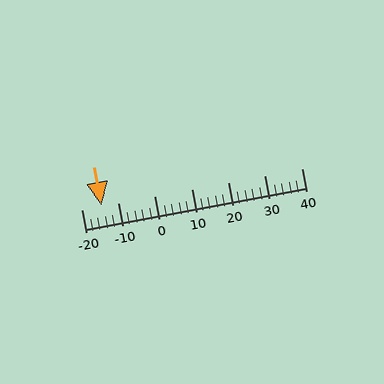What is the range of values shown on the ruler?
The ruler shows values from -20 to 40.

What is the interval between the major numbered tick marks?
The major tick marks are spaced 10 units apart.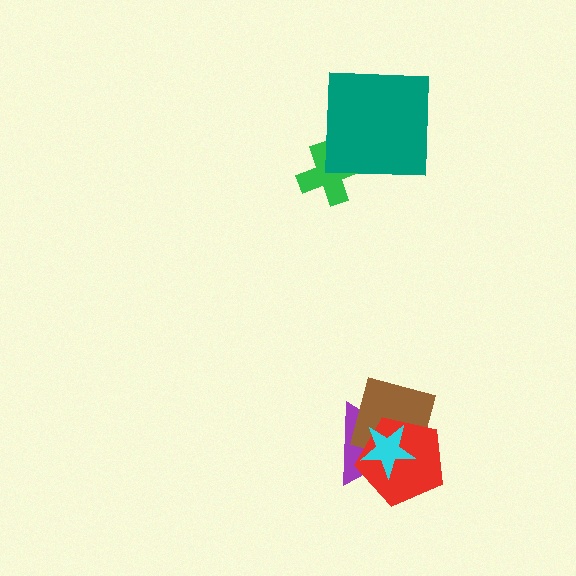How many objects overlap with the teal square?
1 object overlaps with the teal square.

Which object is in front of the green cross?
The teal square is in front of the green cross.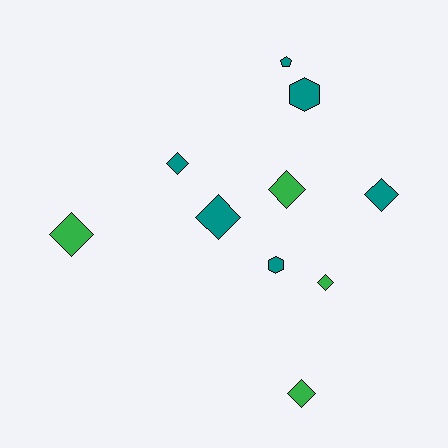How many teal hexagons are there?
There are 2 teal hexagons.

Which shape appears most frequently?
Diamond, with 7 objects.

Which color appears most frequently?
Teal, with 6 objects.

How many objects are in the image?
There are 10 objects.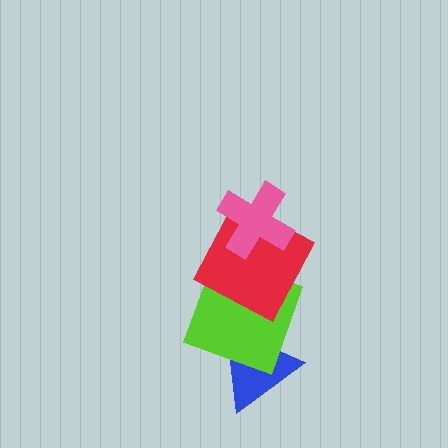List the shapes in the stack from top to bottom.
From top to bottom: the pink cross, the red square, the lime square, the blue triangle.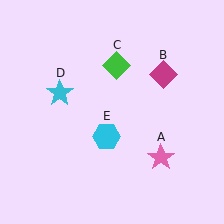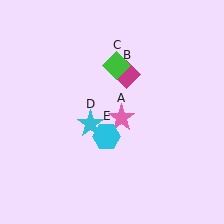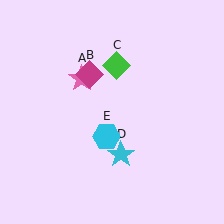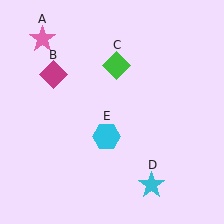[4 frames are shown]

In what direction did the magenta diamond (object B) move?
The magenta diamond (object B) moved left.